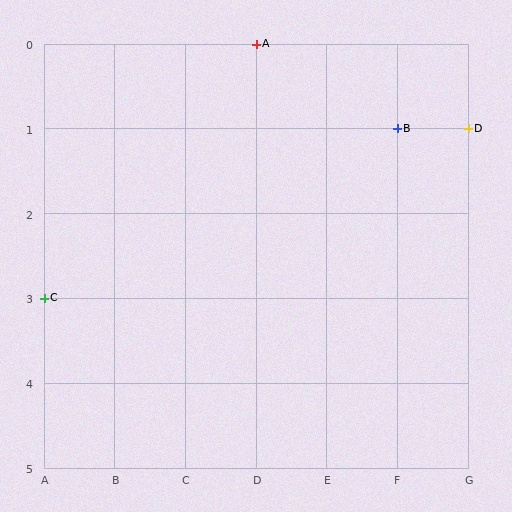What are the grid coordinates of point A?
Point A is at grid coordinates (D, 0).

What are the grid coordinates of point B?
Point B is at grid coordinates (F, 1).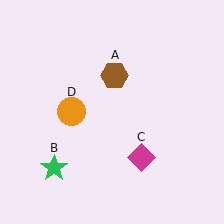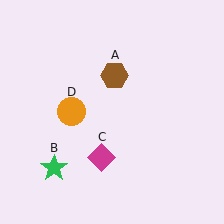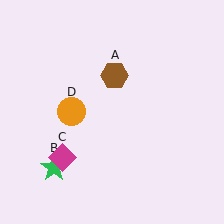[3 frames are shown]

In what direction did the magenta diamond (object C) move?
The magenta diamond (object C) moved left.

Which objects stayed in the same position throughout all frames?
Brown hexagon (object A) and green star (object B) and orange circle (object D) remained stationary.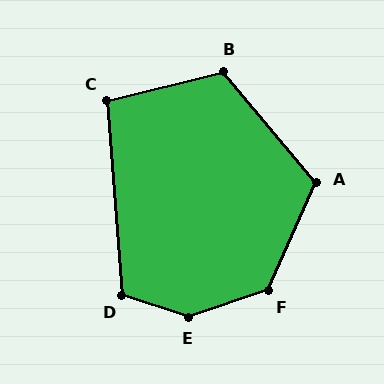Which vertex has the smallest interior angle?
C, at approximately 100 degrees.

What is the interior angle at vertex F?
Approximately 132 degrees (obtuse).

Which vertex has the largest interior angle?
E, at approximately 144 degrees.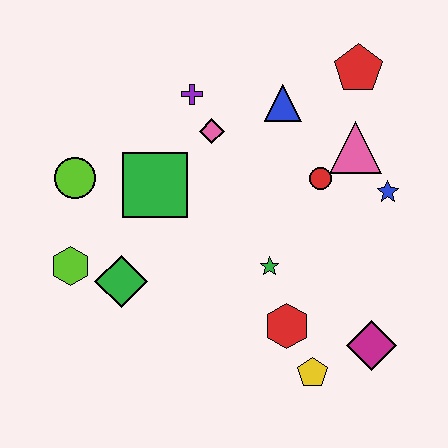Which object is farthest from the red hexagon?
The red pentagon is farthest from the red hexagon.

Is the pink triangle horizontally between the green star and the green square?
No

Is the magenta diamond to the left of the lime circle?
No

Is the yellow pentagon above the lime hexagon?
No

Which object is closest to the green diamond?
The lime hexagon is closest to the green diamond.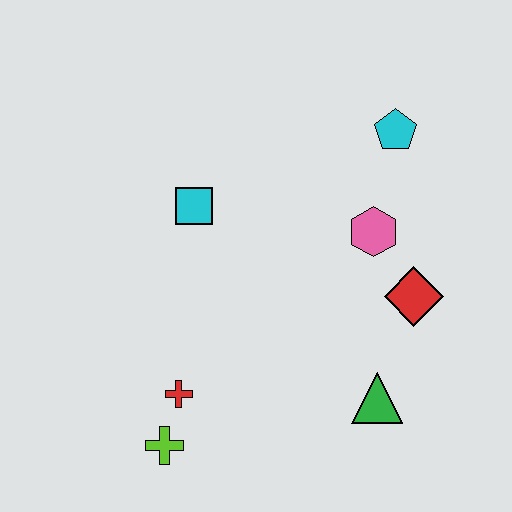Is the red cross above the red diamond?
No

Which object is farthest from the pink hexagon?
The lime cross is farthest from the pink hexagon.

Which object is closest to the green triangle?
The red diamond is closest to the green triangle.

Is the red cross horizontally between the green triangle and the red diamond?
No